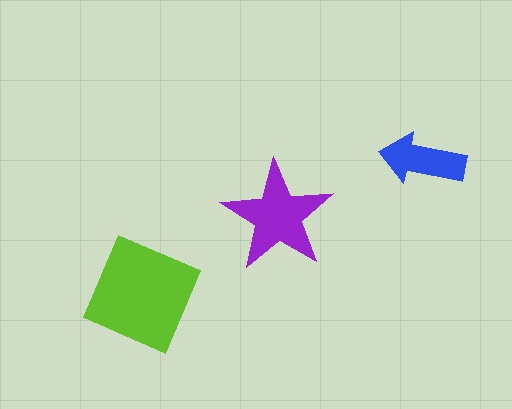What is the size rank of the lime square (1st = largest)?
1st.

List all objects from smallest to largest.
The blue arrow, the purple star, the lime square.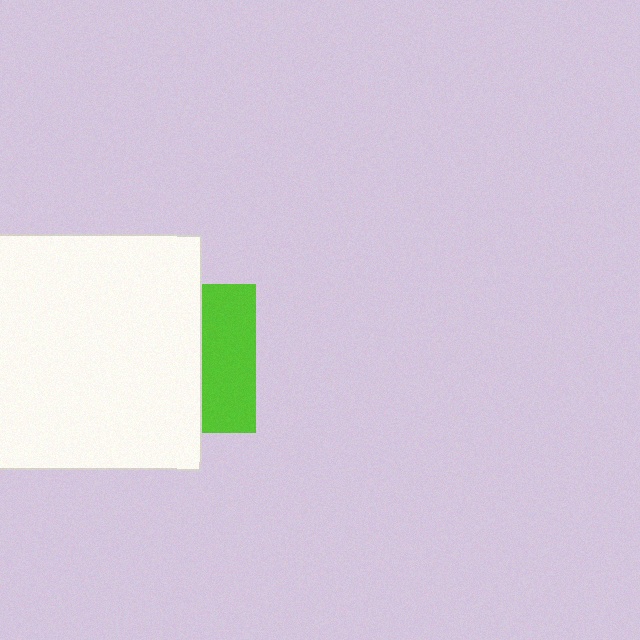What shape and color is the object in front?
The object in front is a white square.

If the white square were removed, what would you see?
You would see the complete lime square.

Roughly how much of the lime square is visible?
A small part of it is visible (roughly 36%).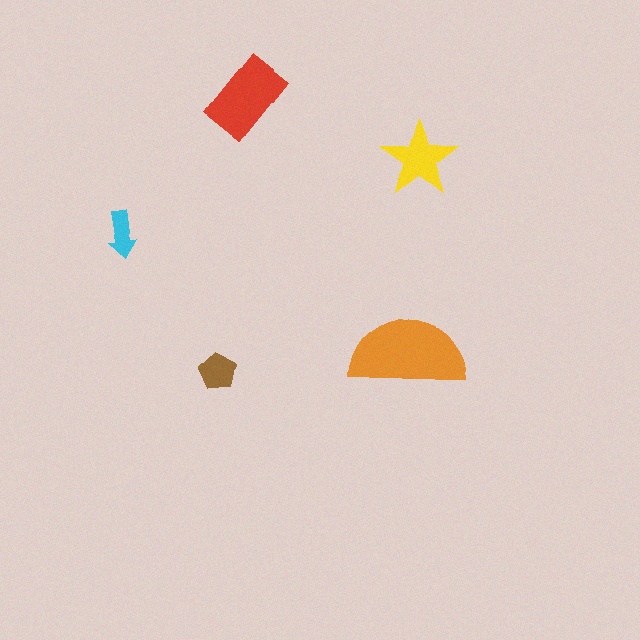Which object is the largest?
The orange semicircle.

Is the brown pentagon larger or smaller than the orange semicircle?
Smaller.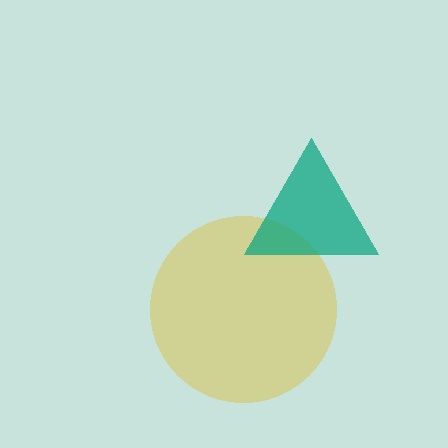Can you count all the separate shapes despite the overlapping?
Yes, there are 2 separate shapes.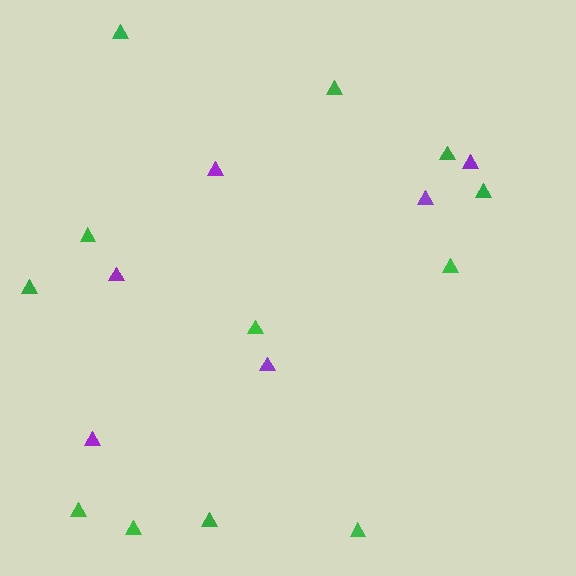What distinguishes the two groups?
There are 2 groups: one group of purple triangles (6) and one group of green triangles (12).